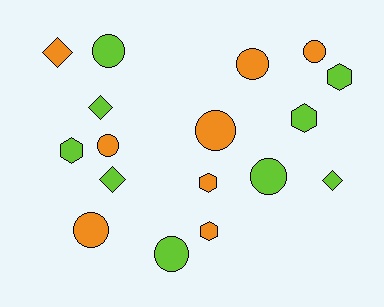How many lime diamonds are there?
There are 3 lime diamonds.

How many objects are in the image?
There are 17 objects.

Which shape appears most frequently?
Circle, with 8 objects.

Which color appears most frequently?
Lime, with 9 objects.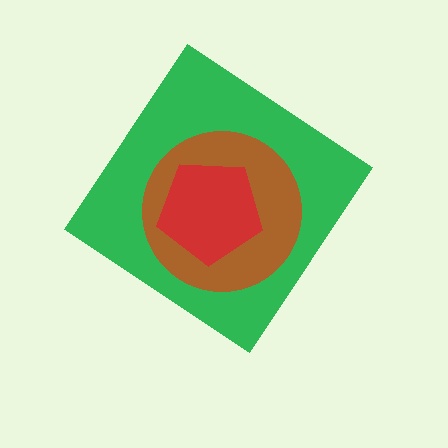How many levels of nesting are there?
3.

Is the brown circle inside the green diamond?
Yes.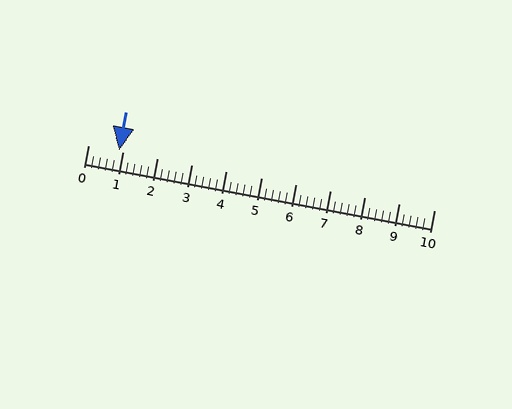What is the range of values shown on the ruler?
The ruler shows values from 0 to 10.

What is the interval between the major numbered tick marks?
The major tick marks are spaced 1 units apart.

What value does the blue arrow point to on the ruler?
The blue arrow points to approximately 0.9.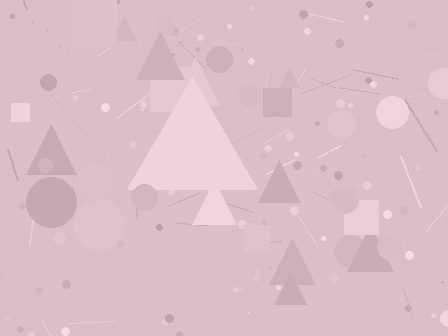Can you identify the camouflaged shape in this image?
The camouflaged shape is a triangle.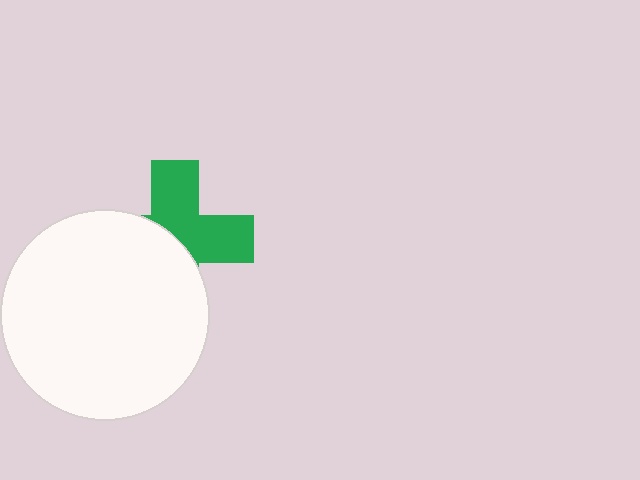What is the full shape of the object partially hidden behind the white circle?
The partially hidden object is a green cross.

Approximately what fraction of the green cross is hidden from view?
Roughly 50% of the green cross is hidden behind the white circle.